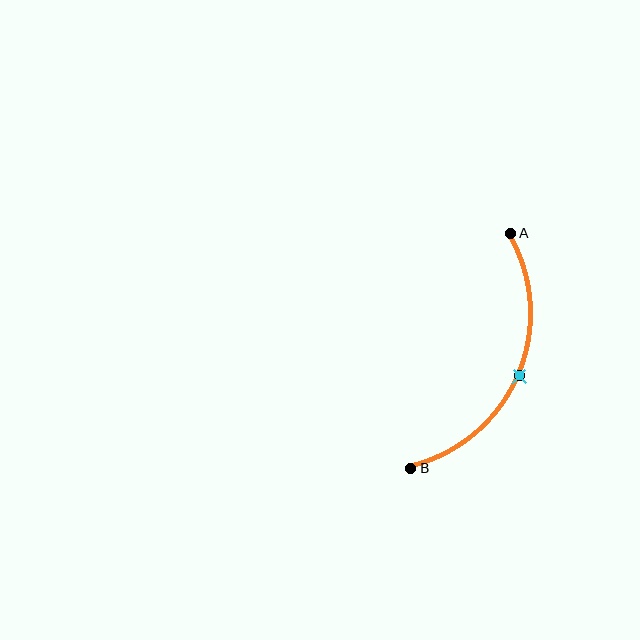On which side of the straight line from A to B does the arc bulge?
The arc bulges to the right of the straight line connecting A and B.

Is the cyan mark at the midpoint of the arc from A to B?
Yes. The cyan mark lies on the arc at equal arc-length from both A and B — it is the arc midpoint.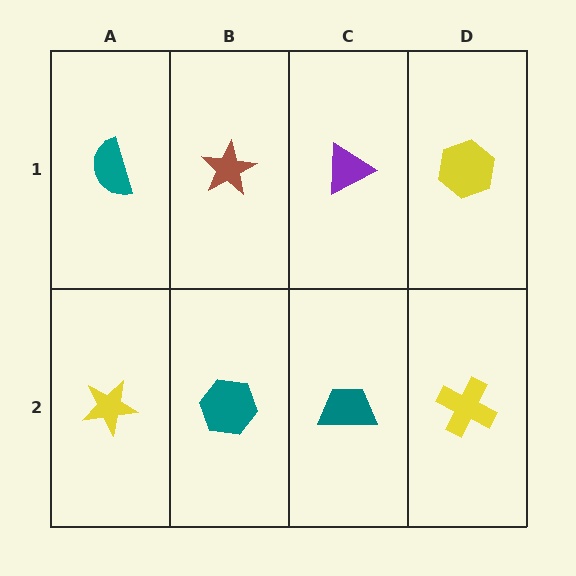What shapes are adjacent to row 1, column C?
A teal trapezoid (row 2, column C), a brown star (row 1, column B), a yellow hexagon (row 1, column D).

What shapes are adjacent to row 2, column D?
A yellow hexagon (row 1, column D), a teal trapezoid (row 2, column C).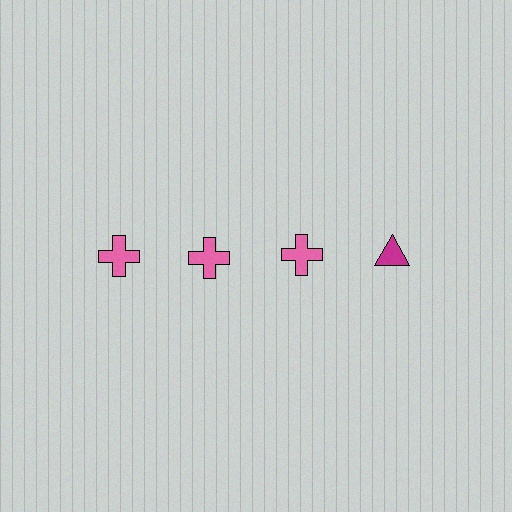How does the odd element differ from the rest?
It differs in both color (magenta instead of pink) and shape (triangle instead of cross).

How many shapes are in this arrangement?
There are 4 shapes arranged in a grid pattern.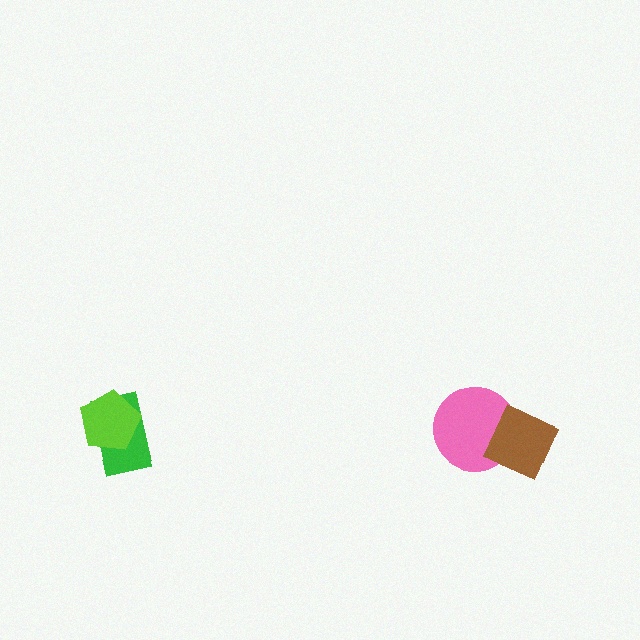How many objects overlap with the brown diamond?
1 object overlaps with the brown diamond.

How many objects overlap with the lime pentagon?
1 object overlaps with the lime pentagon.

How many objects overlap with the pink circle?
1 object overlaps with the pink circle.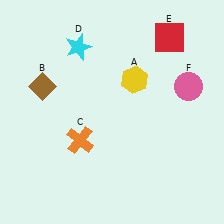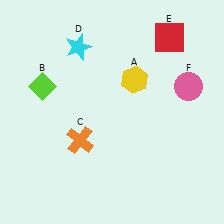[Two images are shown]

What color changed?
The diamond (B) changed from brown in Image 1 to lime in Image 2.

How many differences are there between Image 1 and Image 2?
There is 1 difference between the two images.